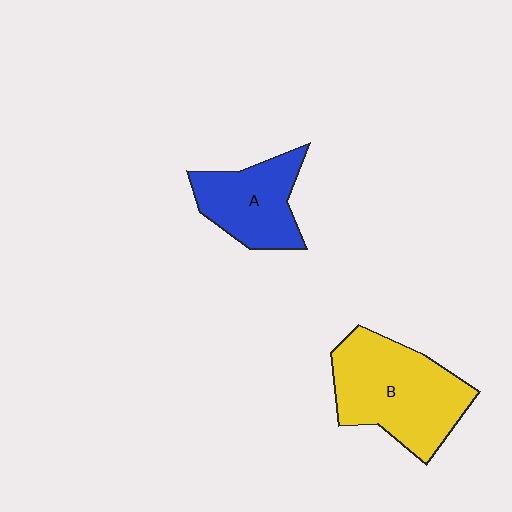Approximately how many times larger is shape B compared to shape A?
Approximately 1.5 times.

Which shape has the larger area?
Shape B (yellow).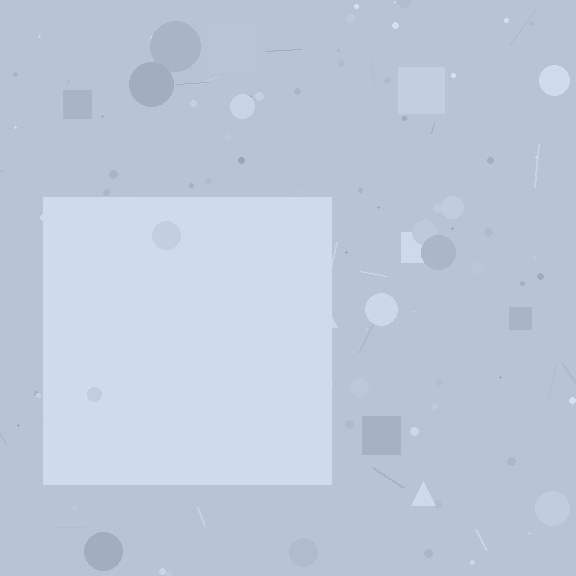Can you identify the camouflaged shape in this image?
The camouflaged shape is a square.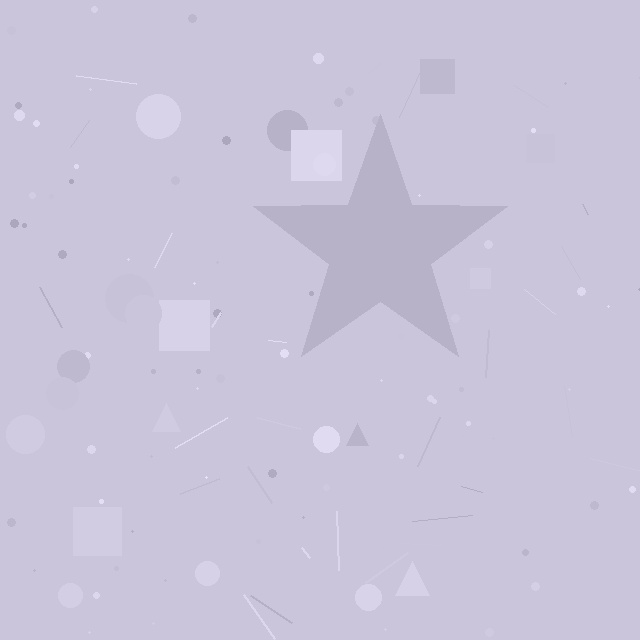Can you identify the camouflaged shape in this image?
The camouflaged shape is a star.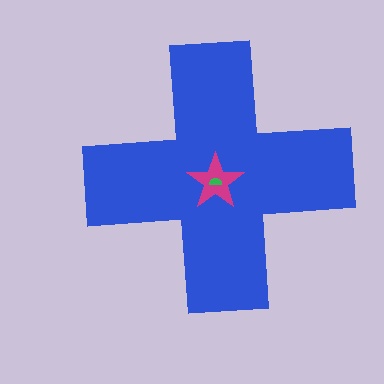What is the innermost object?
The green semicircle.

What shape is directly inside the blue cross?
The magenta star.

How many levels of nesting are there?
3.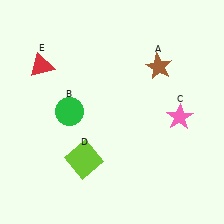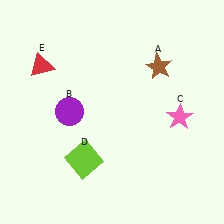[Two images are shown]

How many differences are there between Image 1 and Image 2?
There is 1 difference between the two images.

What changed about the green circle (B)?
In Image 1, B is green. In Image 2, it changed to purple.